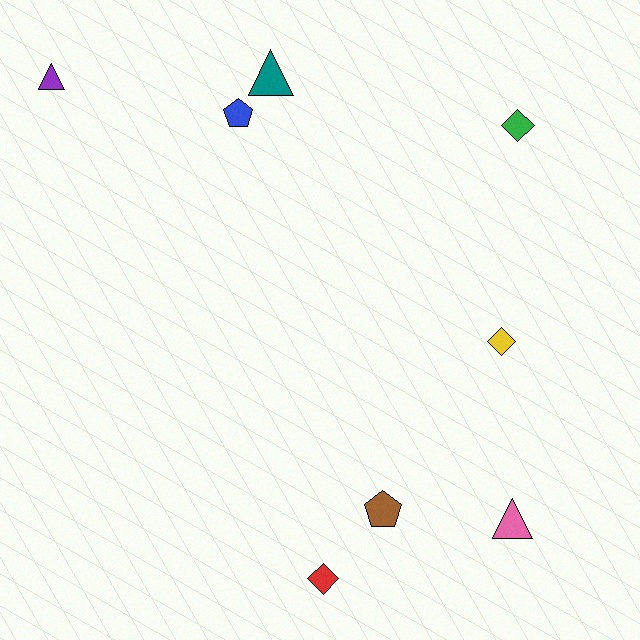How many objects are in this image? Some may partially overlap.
There are 8 objects.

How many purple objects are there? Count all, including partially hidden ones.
There is 1 purple object.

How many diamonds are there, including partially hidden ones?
There are 3 diamonds.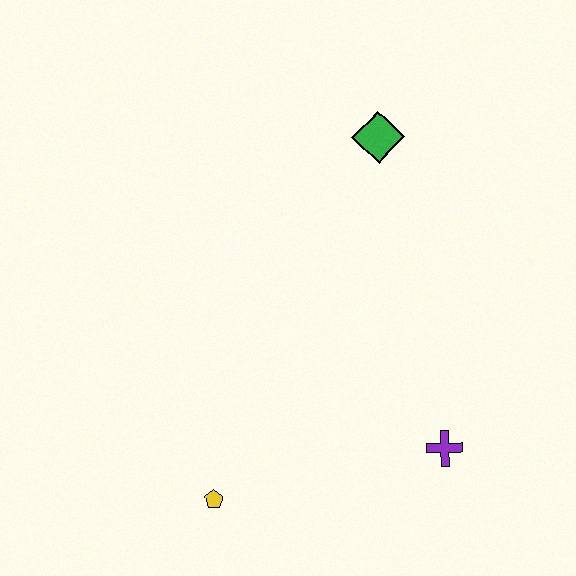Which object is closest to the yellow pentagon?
The purple cross is closest to the yellow pentagon.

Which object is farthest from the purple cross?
The green diamond is farthest from the purple cross.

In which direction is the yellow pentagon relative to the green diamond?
The yellow pentagon is below the green diamond.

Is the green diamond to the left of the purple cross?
Yes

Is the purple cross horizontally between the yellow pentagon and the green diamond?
No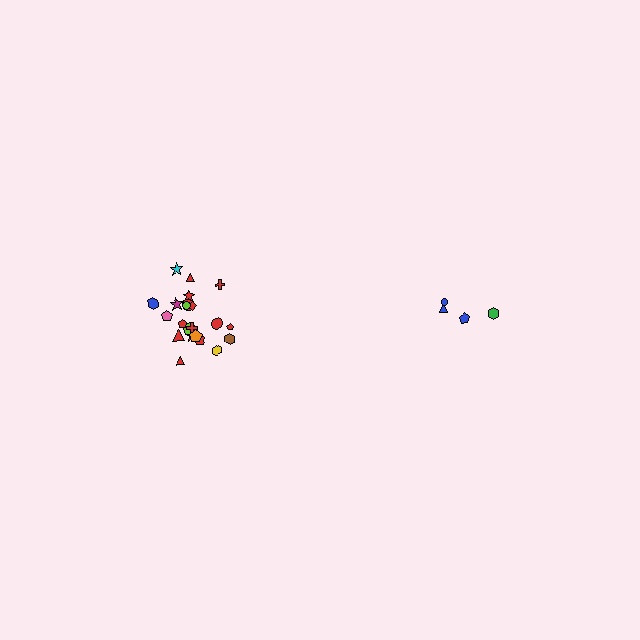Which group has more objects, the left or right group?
The left group.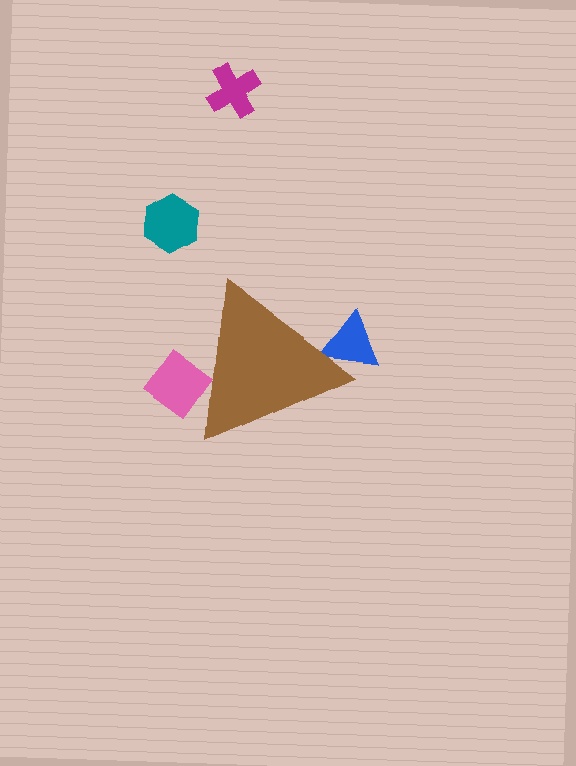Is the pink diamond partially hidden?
Yes, the pink diamond is partially hidden behind the brown triangle.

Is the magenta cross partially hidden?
No, the magenta cross is fully visible.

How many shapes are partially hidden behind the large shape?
2 shapes are partially hidden.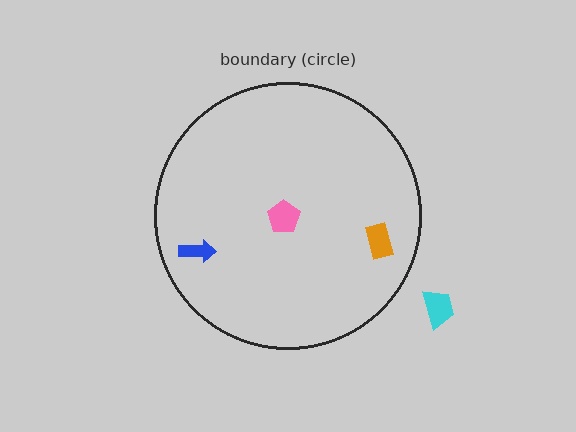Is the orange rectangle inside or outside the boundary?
Inside.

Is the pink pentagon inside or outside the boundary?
Inside.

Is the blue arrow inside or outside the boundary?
Inside.